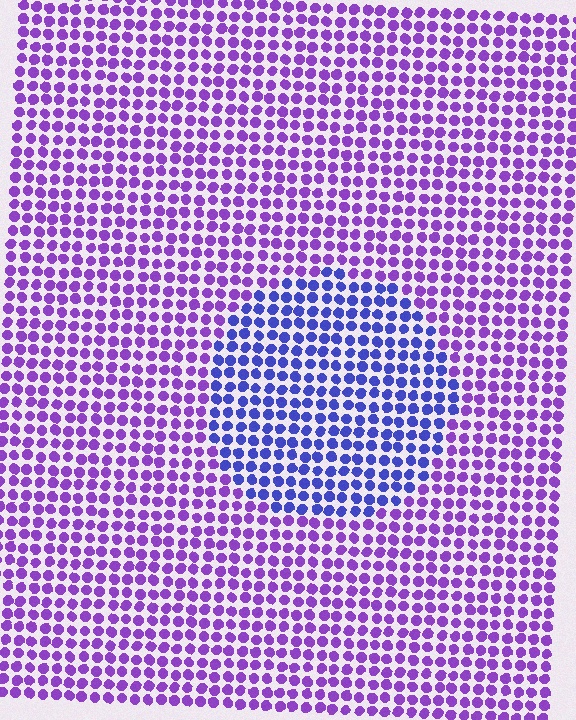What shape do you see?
I see a circle.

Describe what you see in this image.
The image is filled with small purple elements in a uniform arrangement. A circle-shaped region is visible where the elements are tinted to a slightly different hue, forming a subtle color boundary.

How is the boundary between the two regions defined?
The boundary is defined purely by a slight shift in hue (about 38 degrees). Spacing, size, and orientation are identical on both sides.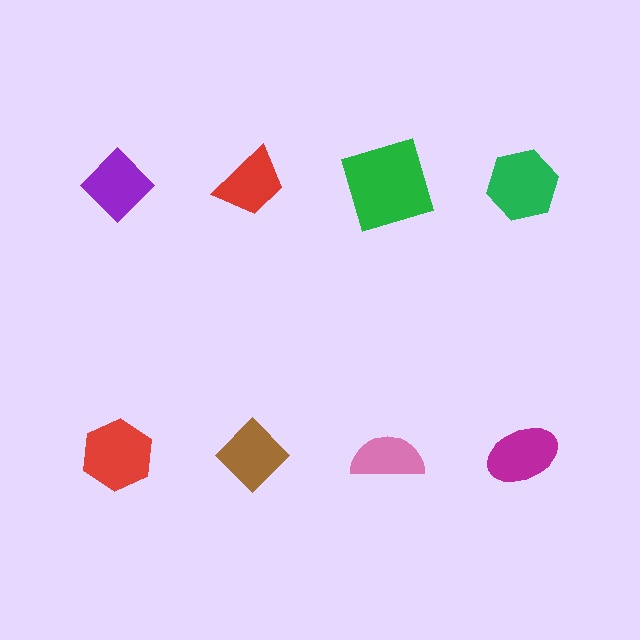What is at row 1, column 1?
A purple diamond.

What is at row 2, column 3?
A pink semicircle.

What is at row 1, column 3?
A green square.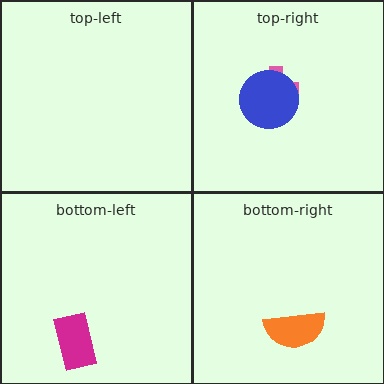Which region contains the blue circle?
The top-right region.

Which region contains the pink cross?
The top-right region.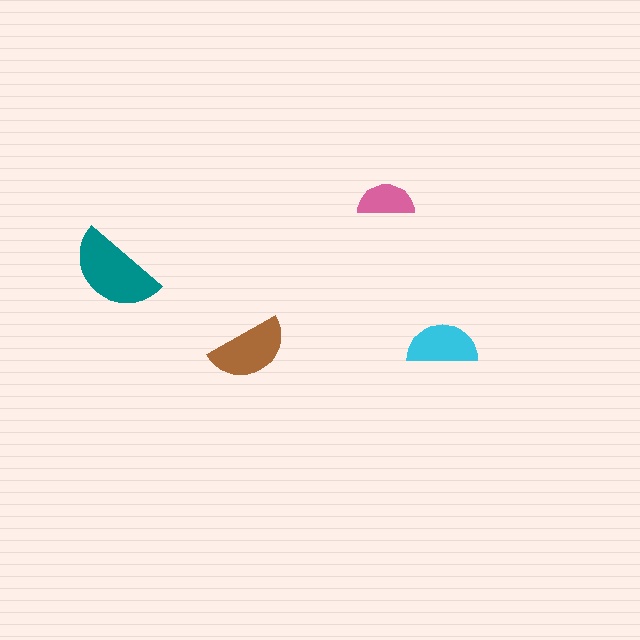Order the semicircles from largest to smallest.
the teal one, the brown one, the cyan one, the pink one.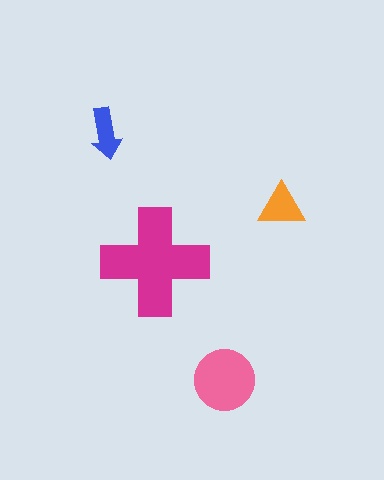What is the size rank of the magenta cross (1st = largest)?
1st.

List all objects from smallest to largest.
The blue arrow, the orange triangle, the pink circle, the magenta cross.